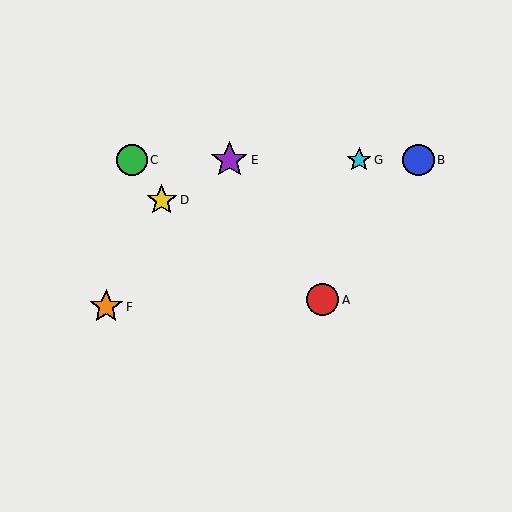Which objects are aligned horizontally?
Objects B, C, E, G are aligned horizontally.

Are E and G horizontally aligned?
Yes, both are at y≈160.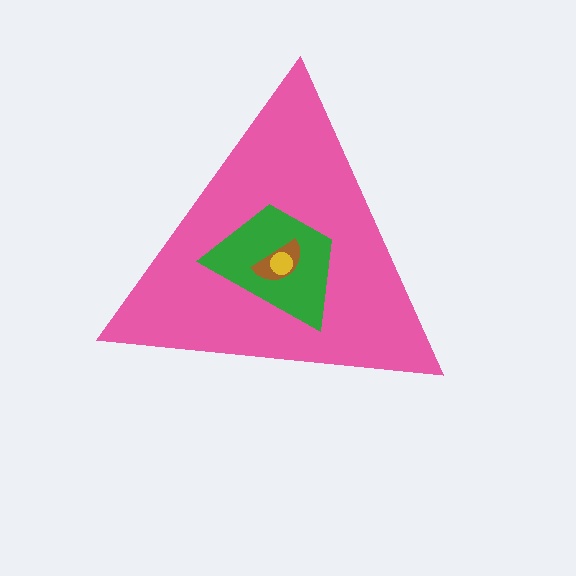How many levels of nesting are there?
4.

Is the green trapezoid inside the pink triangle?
Yes.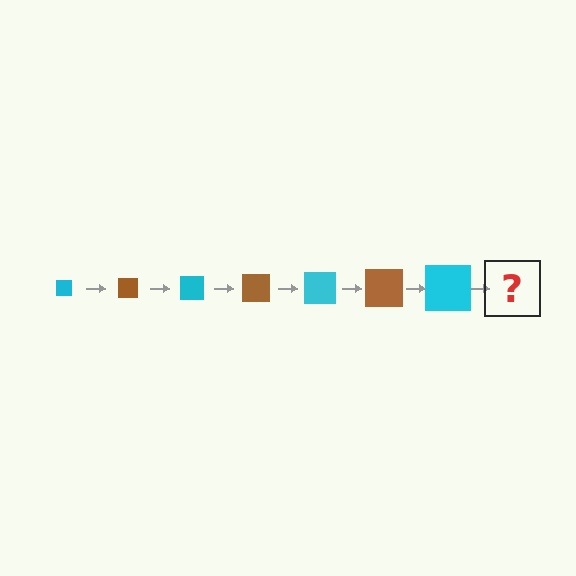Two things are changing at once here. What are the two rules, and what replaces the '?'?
The two rules are that the square grows larger each step and the color cycles through cyan and brown. The '?' should be a brown square, larger than the previous one.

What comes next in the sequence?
The next element should be a brown square, larger than the previous one.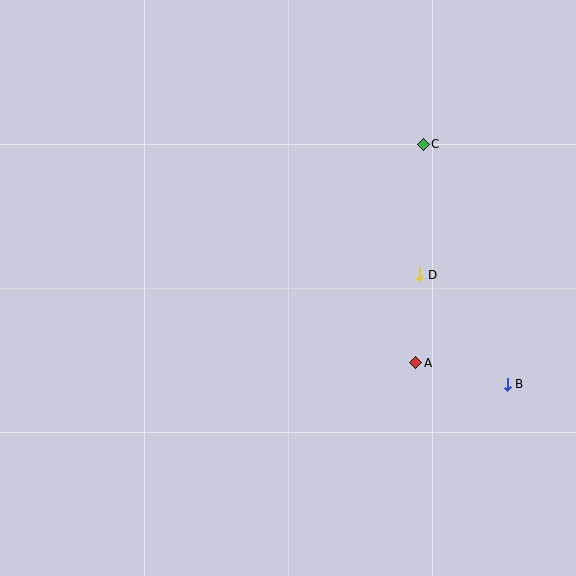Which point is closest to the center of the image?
Point D at (420, 275) is closest to the center.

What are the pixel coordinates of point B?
Point B is at (507, 384).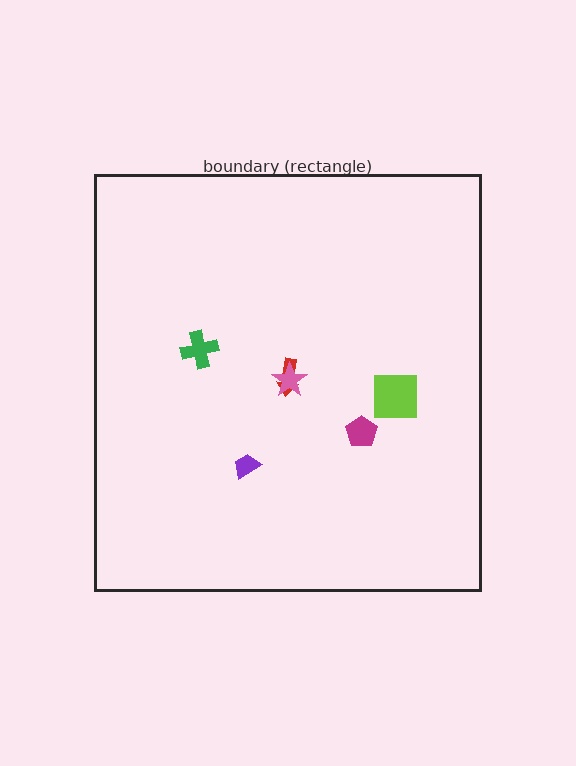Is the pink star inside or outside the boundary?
Inside.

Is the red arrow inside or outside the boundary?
Inside.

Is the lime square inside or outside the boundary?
Inside.